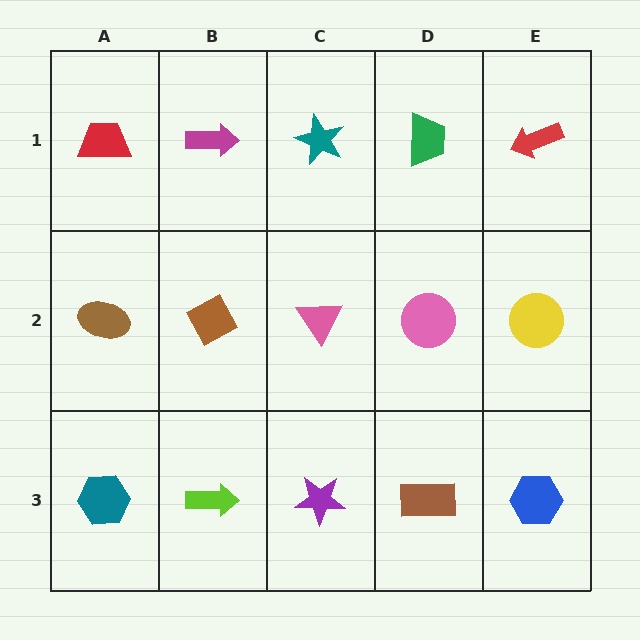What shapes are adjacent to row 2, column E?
A red arrow (row 1, column E), a blue hexagon (row 3, column E), a pink circle (row 2, column D).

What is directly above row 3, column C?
A pink triangle.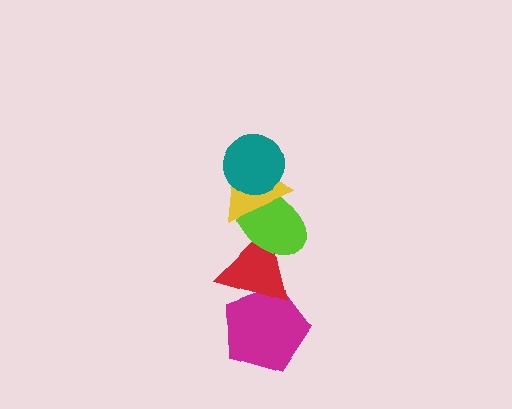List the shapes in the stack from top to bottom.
From top to bottom: the teal circle, the yellow triangle, the lime ellipse, the red triangle, the magenta pentagon.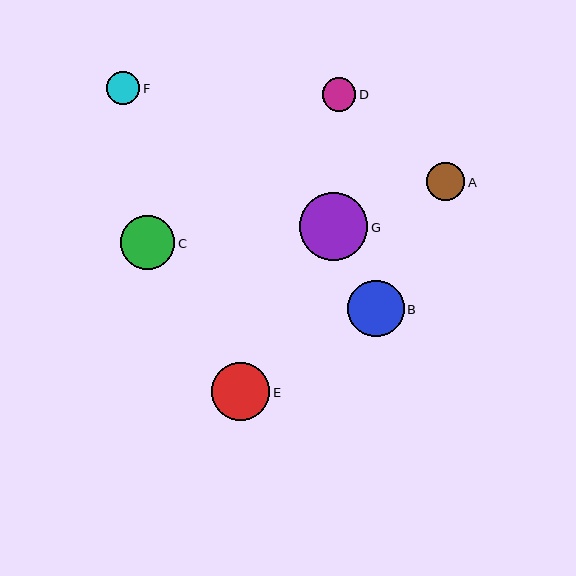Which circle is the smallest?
Circle F is the smallest with a size of approximately 33 pixels.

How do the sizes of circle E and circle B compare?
Circle E and circle B are approximately the same size.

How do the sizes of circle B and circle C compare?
Circle B and circle C are approximately the same size.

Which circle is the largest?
Circle G is the largest with a size of approximately 68 pixels.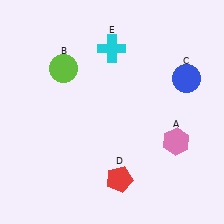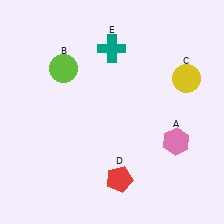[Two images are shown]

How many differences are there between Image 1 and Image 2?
There are 2 differences between the two images.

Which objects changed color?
C changed from blue to yellow. E changed from cyan to teal.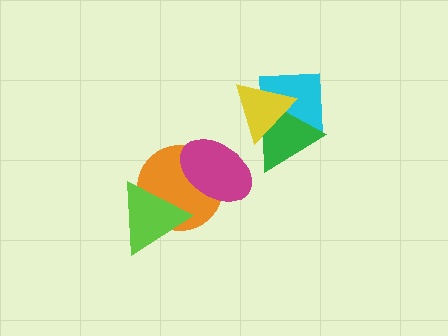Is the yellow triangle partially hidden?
No, no other shape covers it.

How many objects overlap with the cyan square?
2 objects overlap with the cyan square.